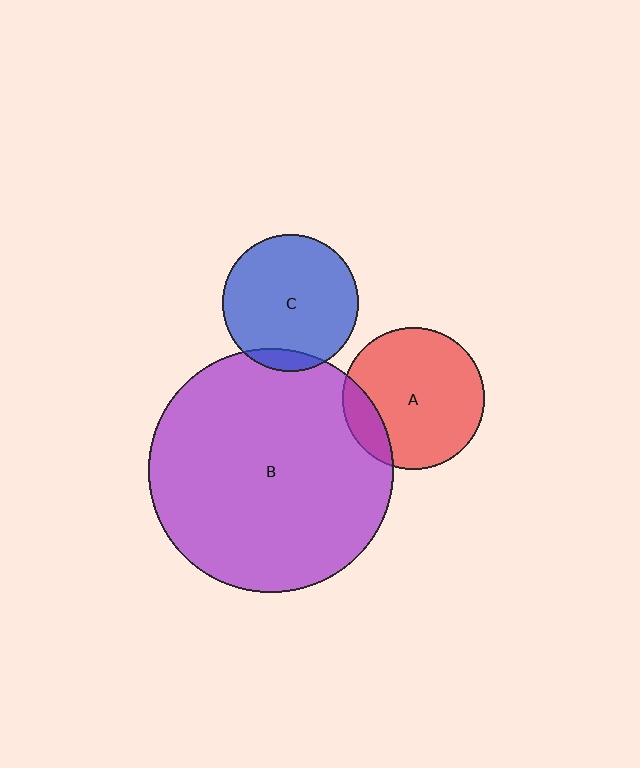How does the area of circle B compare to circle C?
Approximately 3.2 times.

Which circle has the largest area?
Circle B (purple).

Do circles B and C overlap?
Yes.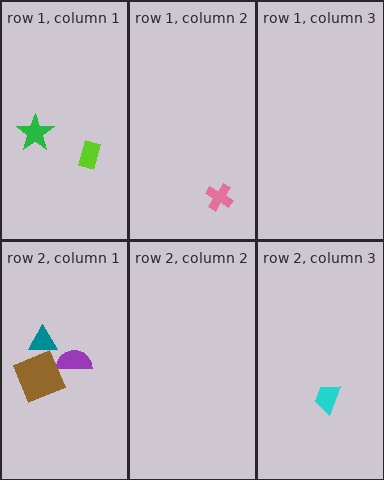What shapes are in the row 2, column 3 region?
The cyan trapezoid.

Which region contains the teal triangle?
The row 2, column 1 region.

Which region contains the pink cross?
The row 1, column 2 region.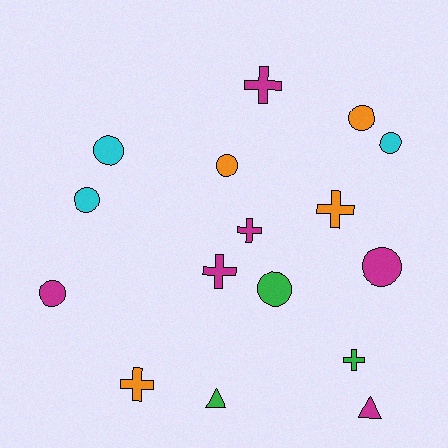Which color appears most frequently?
Magenta, with 6 objects.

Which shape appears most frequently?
Circle, with 8 objects.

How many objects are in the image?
There are 16 objects.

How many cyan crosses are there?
There are no cyan crosses.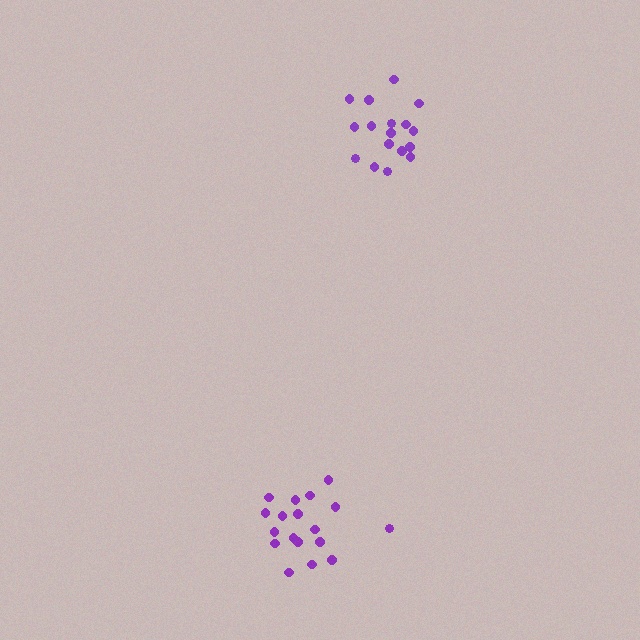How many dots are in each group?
Group 1: 18 dots, Group 2: 17 dots (35 total).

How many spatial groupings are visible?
There are 2 spatial groupings.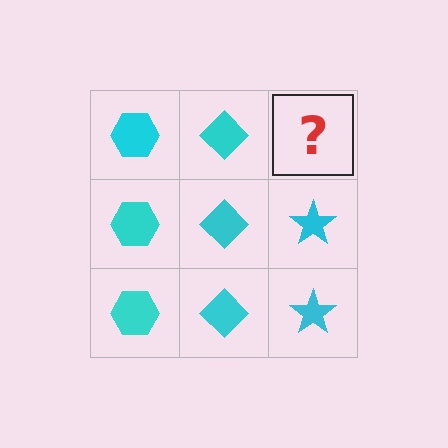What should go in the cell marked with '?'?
The missing cell should contain a cyan star.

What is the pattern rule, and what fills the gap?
The rule is that each column has a consistent shape. The gap should be filled with a cyan star.